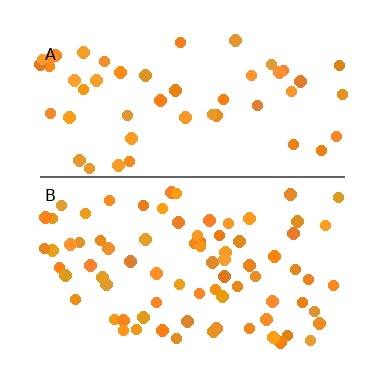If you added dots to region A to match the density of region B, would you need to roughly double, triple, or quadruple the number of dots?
Approximately double.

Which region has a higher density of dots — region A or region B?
B (the bottom).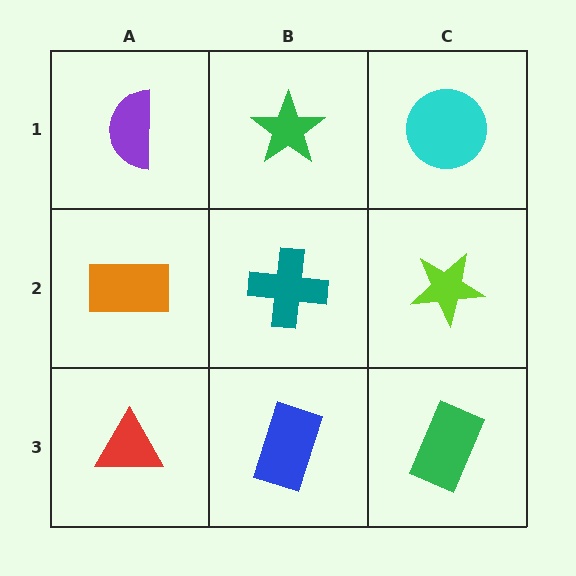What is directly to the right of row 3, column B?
A green rectangle.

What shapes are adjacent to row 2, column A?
A purple semicircle (row 1, column A), a red triangle (row 3, column A), a teal cross (row 2, column B).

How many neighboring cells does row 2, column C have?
3.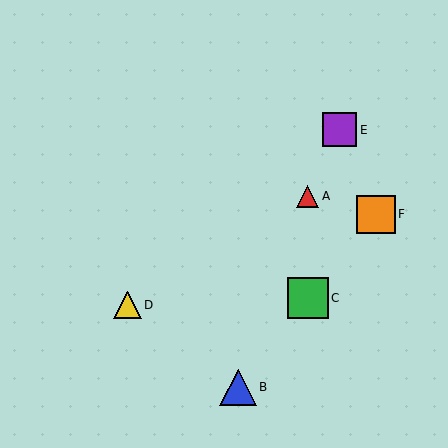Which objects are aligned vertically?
Objects A, C are aligned vertically.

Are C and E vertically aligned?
No, C is at x≈308 and E is at x≈339.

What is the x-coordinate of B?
Object B is at x≈238.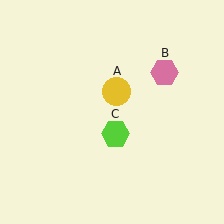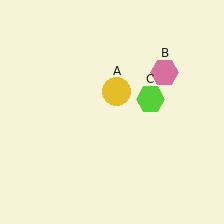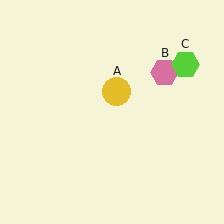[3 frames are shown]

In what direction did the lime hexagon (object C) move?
The lime hexagon (object C) moved up and to the right.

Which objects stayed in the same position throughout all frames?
Yellow circle (object A) and pink hexagon (object B) remained stationary.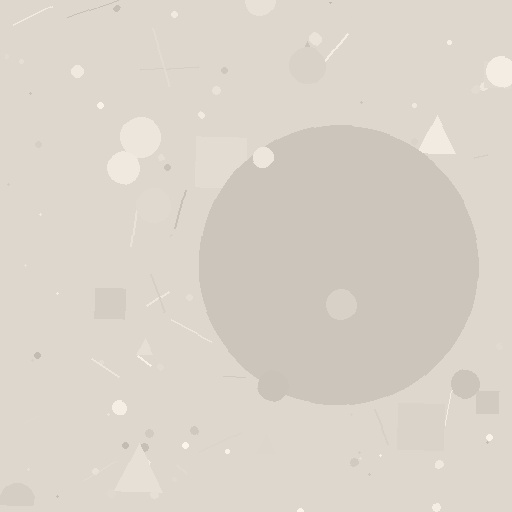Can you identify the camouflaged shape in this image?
The camouflaged shape is a circle.